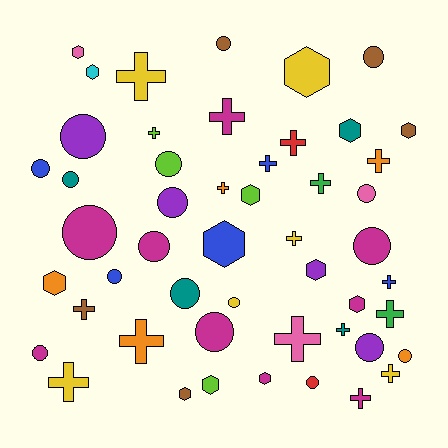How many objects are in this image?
There are 50 objects.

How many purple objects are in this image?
There are 4 purple objects.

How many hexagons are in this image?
There are 13 hexagons.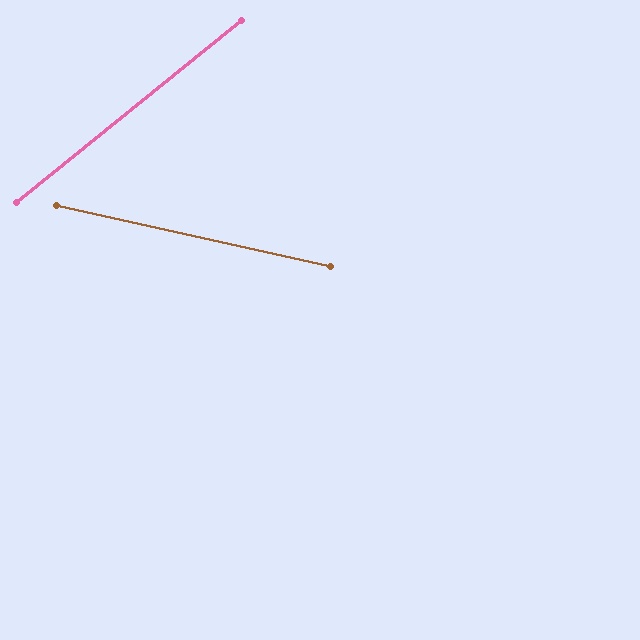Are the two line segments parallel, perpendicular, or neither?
Neither parallel nor perpendicular — they differ by about 52°.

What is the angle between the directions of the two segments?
Approximately 52 degrees.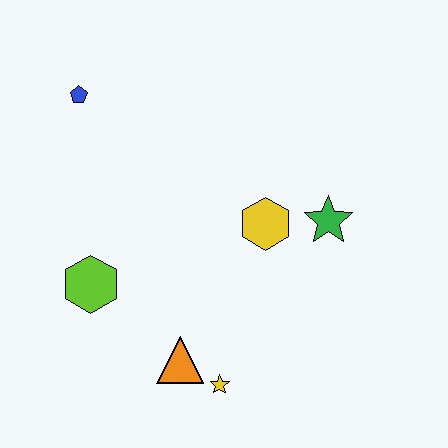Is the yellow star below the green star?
Yes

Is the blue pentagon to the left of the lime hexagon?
Yes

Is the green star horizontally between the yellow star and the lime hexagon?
No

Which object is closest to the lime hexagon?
The orange triangle is closest to the lime hexagon.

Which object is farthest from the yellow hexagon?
The blue pentagon is farthest from the yellow hexagon.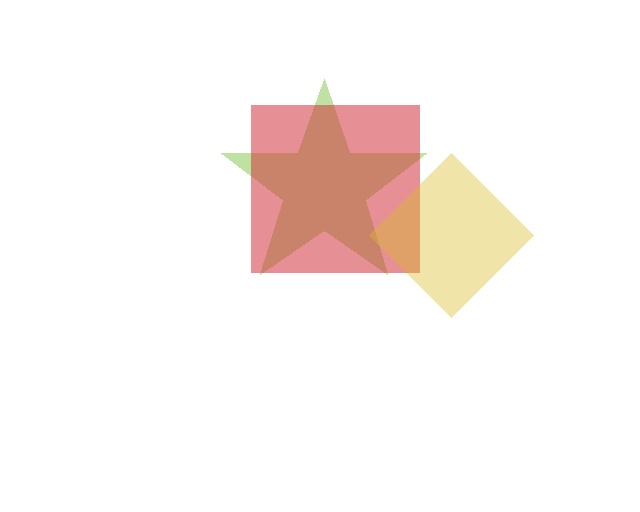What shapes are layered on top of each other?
The layered shapes are: a lime star, a red square, a yellow diamond.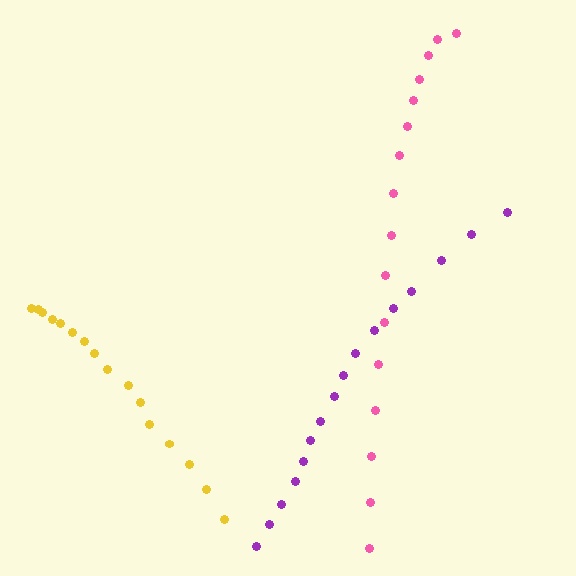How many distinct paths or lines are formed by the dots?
There are 3 distinct paths.